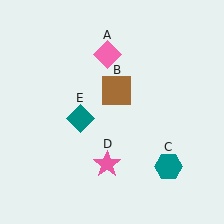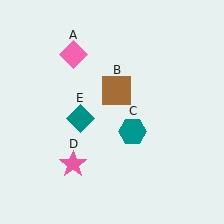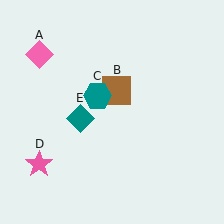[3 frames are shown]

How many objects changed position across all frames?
3 objects changed position: pink diamond (object A), teal hexagon (object C), pink star (object D).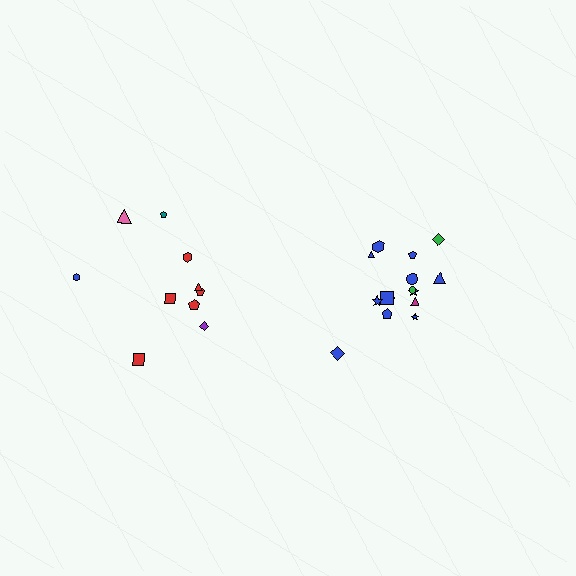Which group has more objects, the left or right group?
The right group.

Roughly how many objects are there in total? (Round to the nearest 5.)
Roughly 25 objects in total.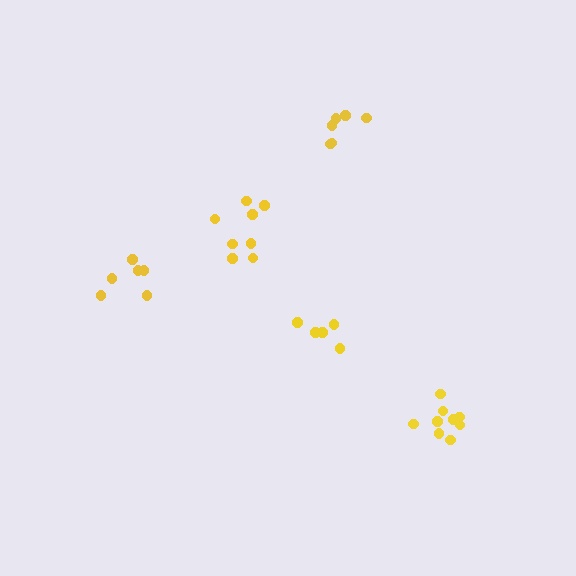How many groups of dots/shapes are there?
There are 5 groups.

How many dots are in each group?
Group 1: 9 dots, Group 2: 5 dots, Group 3: 8 dots, Group 4: 6 dots, Group 5: 6 dots (34 total).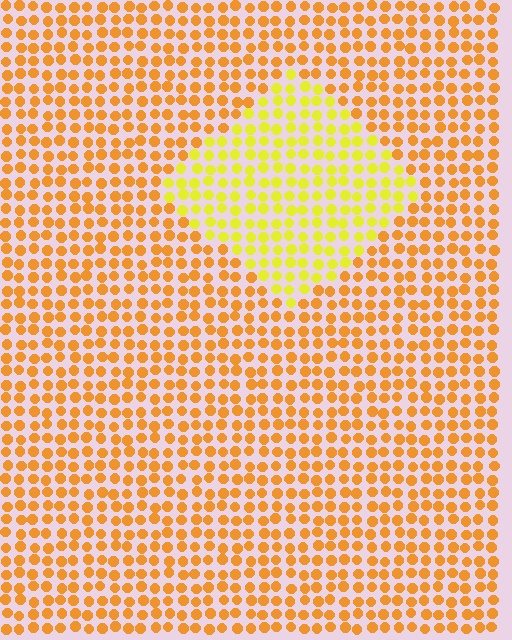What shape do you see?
I see a diamond.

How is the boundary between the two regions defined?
The boundary is defined purely by a slight shift in hue (about 32 degrees). Spacing, size, and orientation are identical on both sides.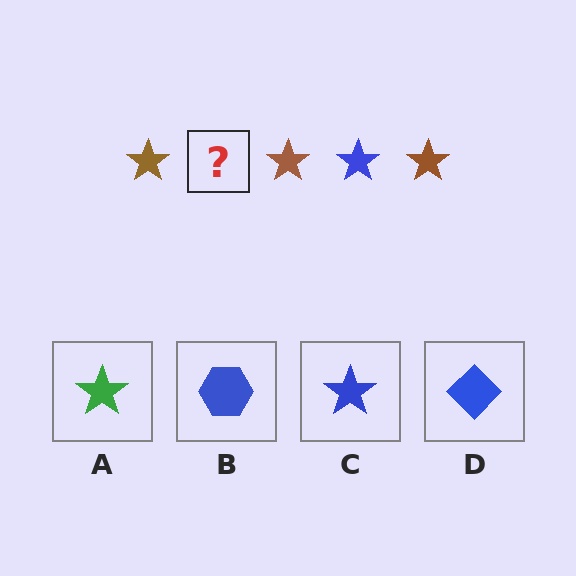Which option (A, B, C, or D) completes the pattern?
C.